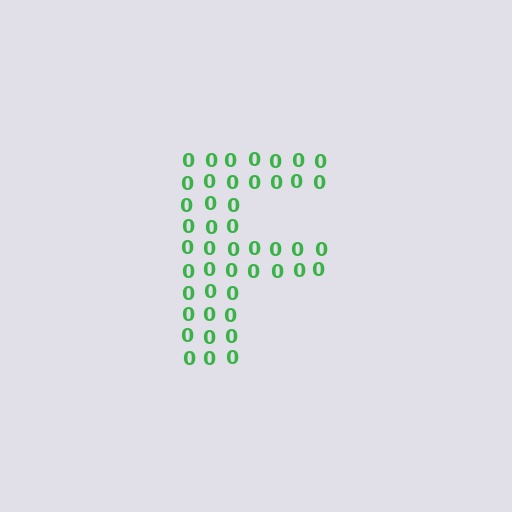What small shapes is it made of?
It is made of small digit 0's.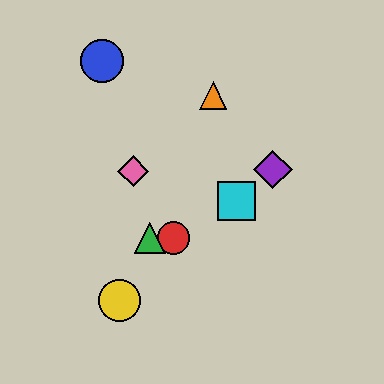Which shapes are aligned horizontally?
The red circle, the green triangle are aligned horizontally.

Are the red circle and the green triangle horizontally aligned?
Yes, both are at y≈238.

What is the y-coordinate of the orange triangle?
The orange triangle is at y≈96.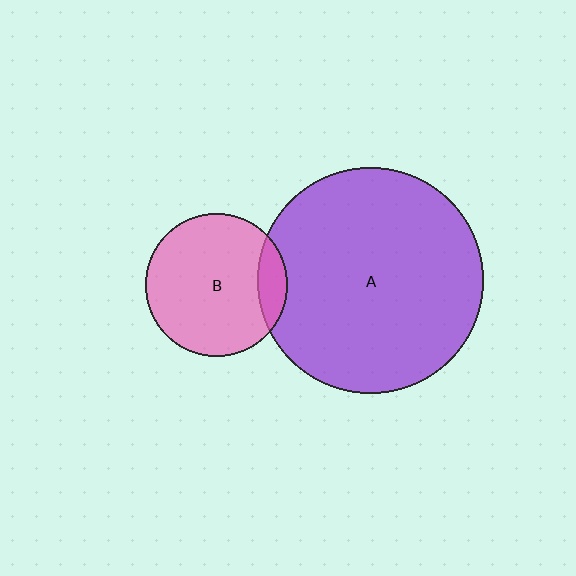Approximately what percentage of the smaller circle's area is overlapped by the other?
Approximately 10%.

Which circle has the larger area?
Circle A (purple).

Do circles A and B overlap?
Yes.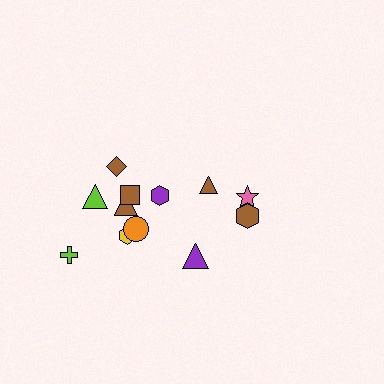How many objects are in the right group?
There are 4 objects.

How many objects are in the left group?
There are 8 objects.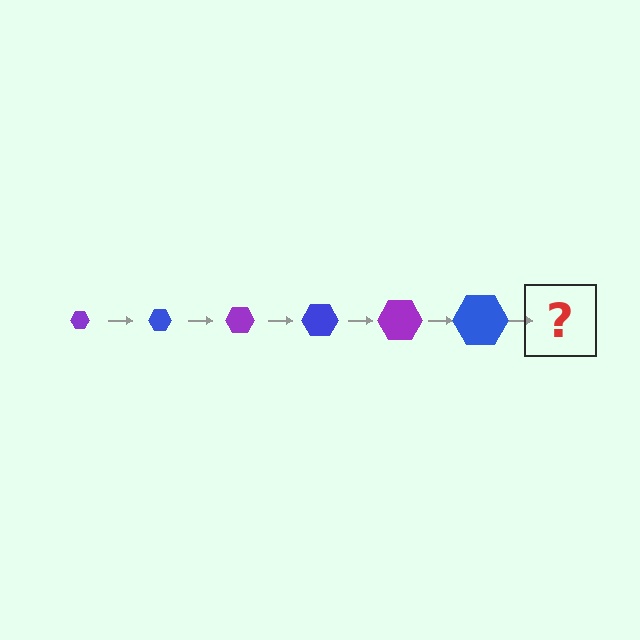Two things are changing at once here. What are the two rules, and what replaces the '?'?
The two rules are that the hexagon grows larger each step and the color cycles through purple and blue. The '?' should be a purple hexagon, larger than the previous one.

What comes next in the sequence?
The next element should be a purple hexagon, larger than the previous one.